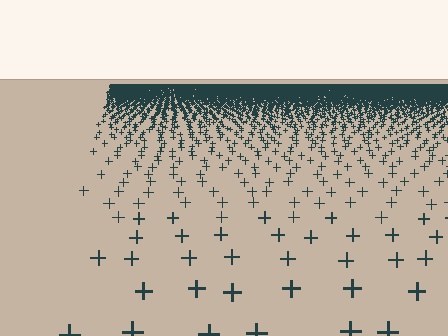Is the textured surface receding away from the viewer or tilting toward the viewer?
The surface is receding away from the viewer. Texture elements get smaller and denser toward the top.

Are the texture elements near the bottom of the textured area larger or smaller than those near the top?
Larger. Near the bottom, elements are closer to the viewer and appear at a bigger on-screen size.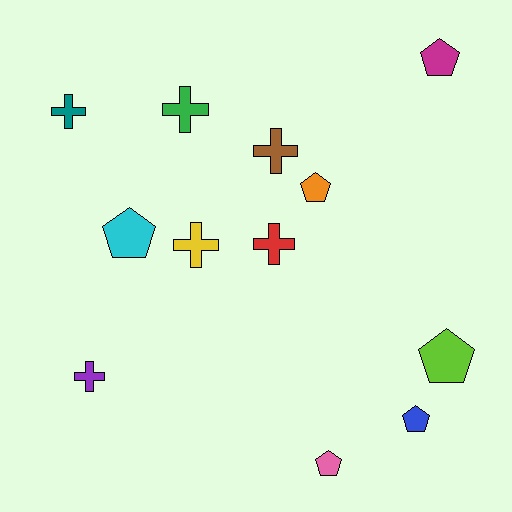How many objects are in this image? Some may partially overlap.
There are 12 objects.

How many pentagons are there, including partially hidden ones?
There are 6 pentagons.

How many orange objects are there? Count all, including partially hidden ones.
There is 1 orange object.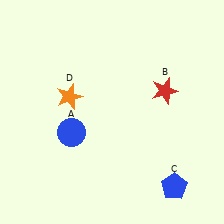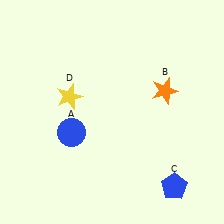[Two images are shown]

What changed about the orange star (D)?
In Image 1, D is orange. In Image 2, it changed to yellow.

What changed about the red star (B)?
In Image 1, B is red. In Image 2, it changed to orange.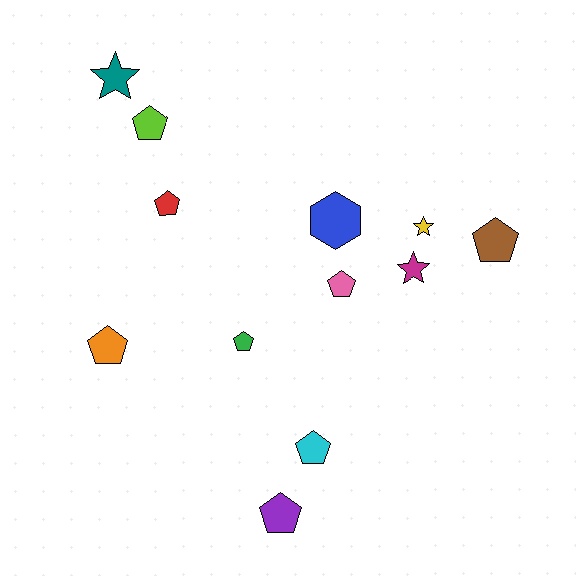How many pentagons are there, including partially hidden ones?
There are 8 pentagons.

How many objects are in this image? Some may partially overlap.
There are 12 objects.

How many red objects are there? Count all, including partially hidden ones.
There is 1 red object.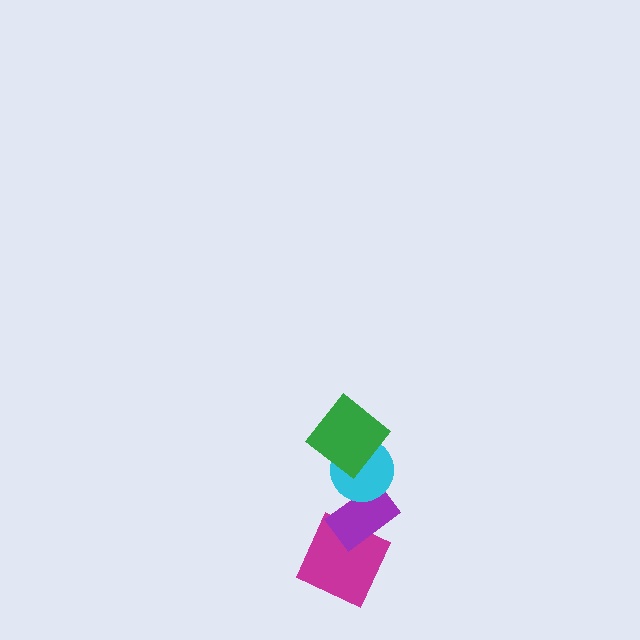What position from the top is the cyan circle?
The cyan circle is 2nd from the top.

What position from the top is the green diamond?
The green diamond is 1st from the top.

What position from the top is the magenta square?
The magenta square is 4th from the top.